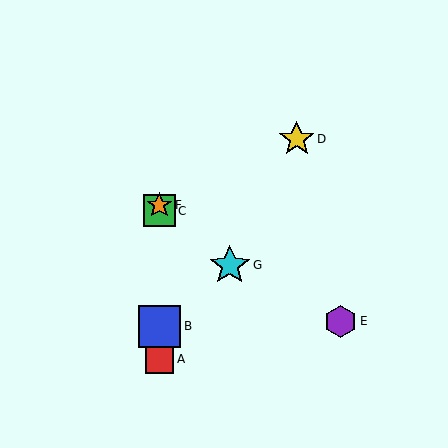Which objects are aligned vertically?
Objects A, B, C, F are aligned vertically.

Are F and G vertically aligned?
No, F is at x≈159 and G is at x≈230.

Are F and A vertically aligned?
Yes, both are at x≈159.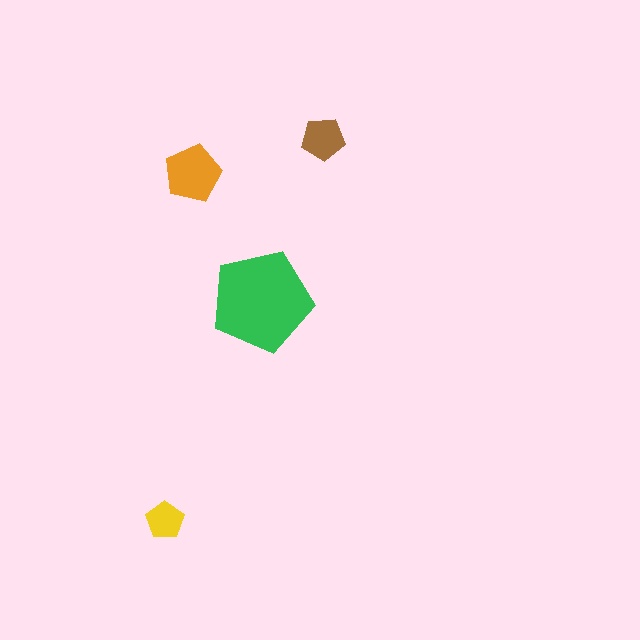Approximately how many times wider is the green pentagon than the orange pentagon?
About 2 times wider.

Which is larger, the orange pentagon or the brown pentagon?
The orange one.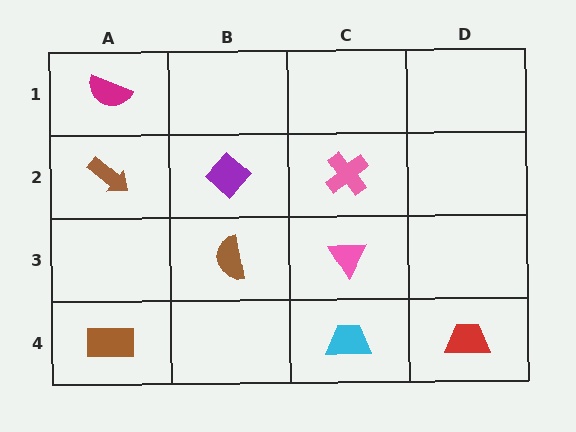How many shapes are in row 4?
3 shapes.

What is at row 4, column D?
A red trapezoid.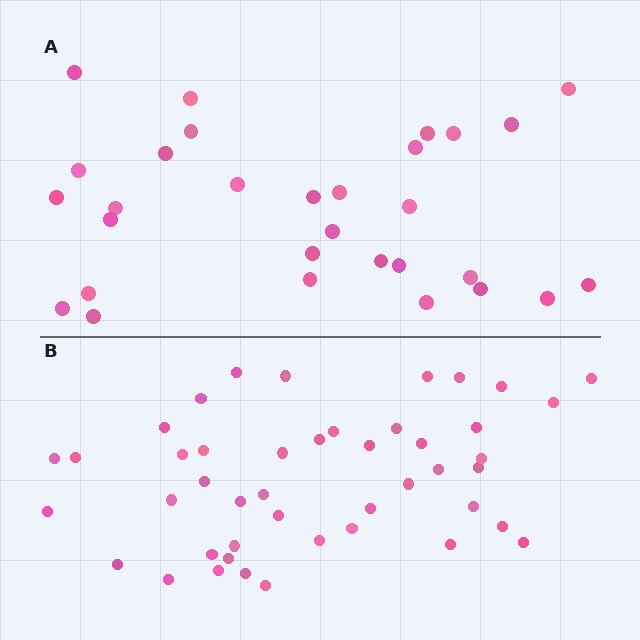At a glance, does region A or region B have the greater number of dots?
Region B (the bottom region) has more dots.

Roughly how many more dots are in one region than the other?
Region B has approximately 15 more dots than region A.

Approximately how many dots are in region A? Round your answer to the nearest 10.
About 30 dots.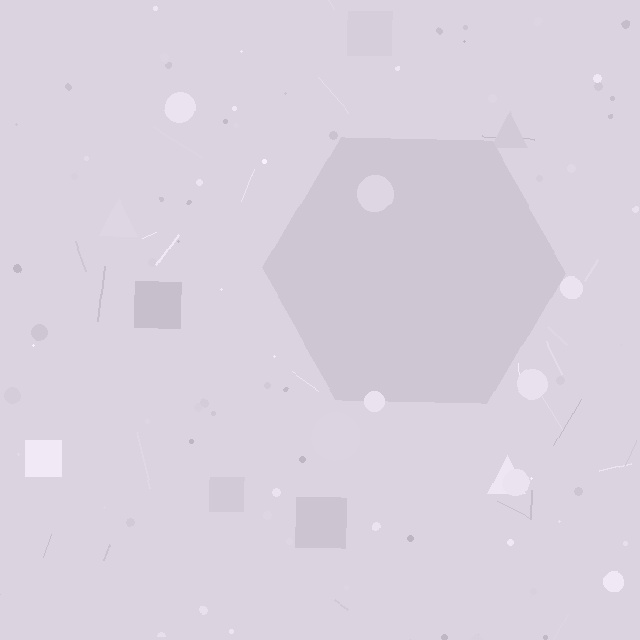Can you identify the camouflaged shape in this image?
The camouflaged shape is a hexagon.